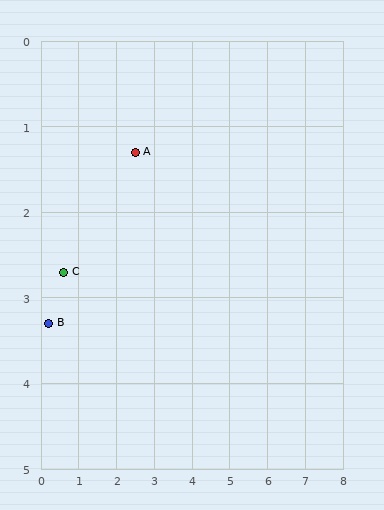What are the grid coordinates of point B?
Point B is at approximately (0.2, 3.3).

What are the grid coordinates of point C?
Point C is at approximately (0.6, 2.7).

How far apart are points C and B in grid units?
Points C and B are about 0.7 grid units apart.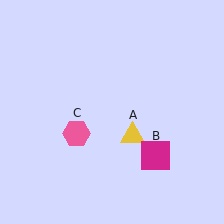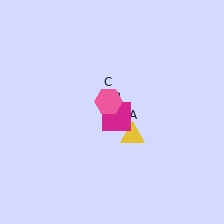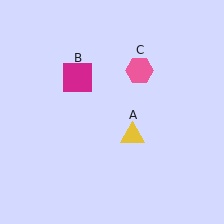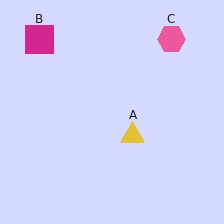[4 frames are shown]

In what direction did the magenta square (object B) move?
The magenta square (object B) moved up and to the left.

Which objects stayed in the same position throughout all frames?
Yellow triangle (object A) remained stationary.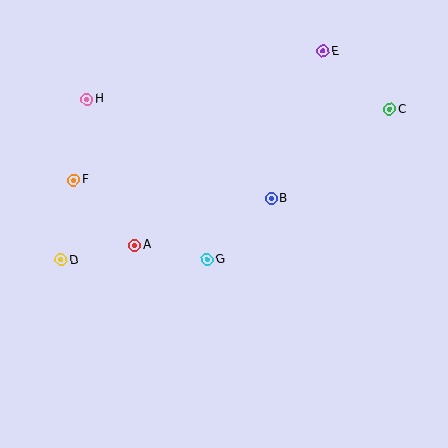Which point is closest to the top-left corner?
Point H is closest to the top-left corner.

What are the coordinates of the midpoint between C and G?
The midpoint between C and G is at (299, 184).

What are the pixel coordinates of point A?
Point A is at (135, 245).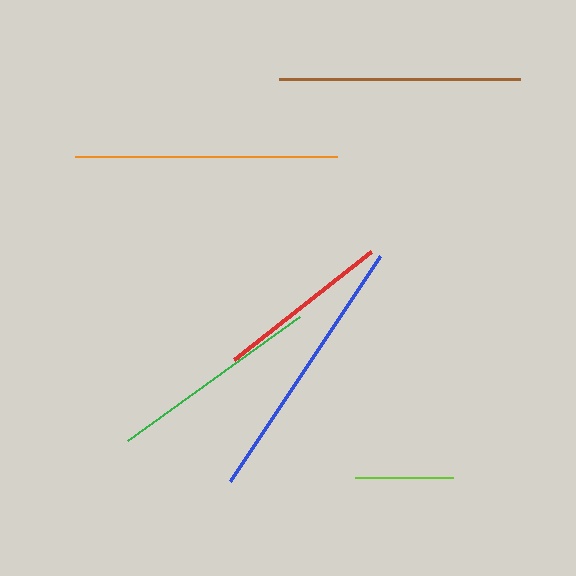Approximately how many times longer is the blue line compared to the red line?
The blue line is approximately 1.6 times the length of the red line.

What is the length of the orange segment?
The orange segment is approximately 262 pixels long.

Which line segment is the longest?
The blue line is the longest at approximately 270 pixels.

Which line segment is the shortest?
The lime line is the shortest at approximately 98 pixels.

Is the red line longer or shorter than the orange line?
The orange line is longer than the red line.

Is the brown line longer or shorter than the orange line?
The orange line is longer than the brown line.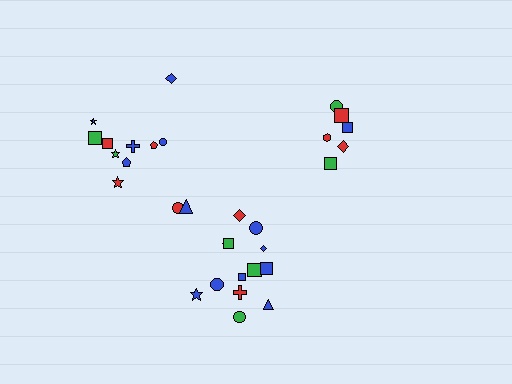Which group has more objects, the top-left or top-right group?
The top-left group.